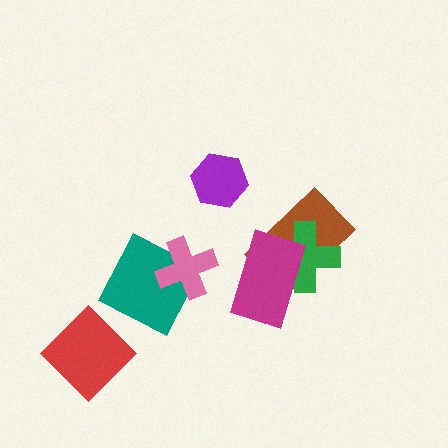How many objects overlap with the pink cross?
1 object overlaps with the pink cross.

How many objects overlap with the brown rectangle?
2 objects overlap with the brown rectangle.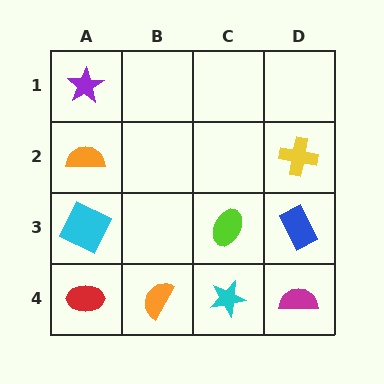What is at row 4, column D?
A magenta semicircle.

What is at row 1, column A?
A purple star.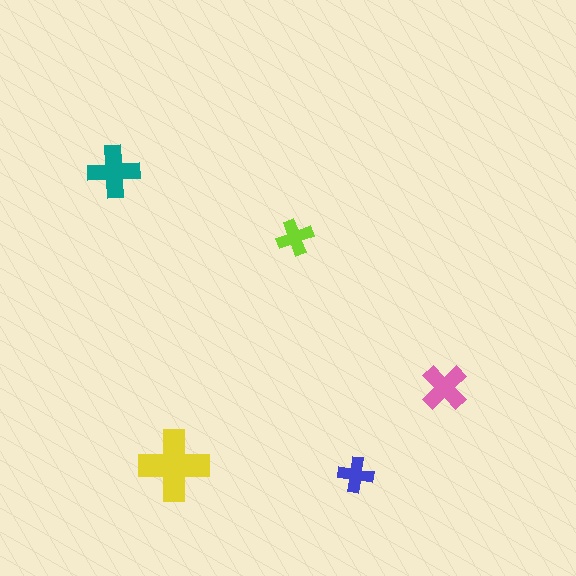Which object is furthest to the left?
The teal cross is leftmost.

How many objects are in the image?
There are 5 objects in the image.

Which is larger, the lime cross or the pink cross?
The pink one.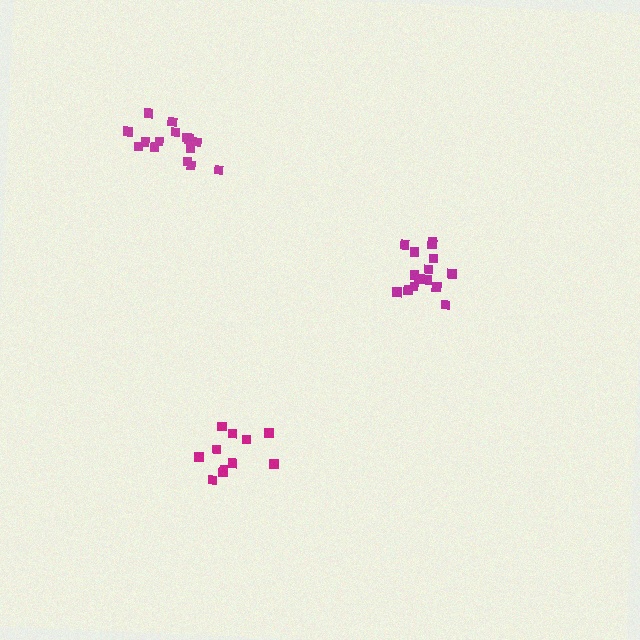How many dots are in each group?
Group 1: 11 dots, Group 2: 15 dots, Group 3: 15 dots (41 total).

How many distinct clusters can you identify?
There are 3 distinct clusters.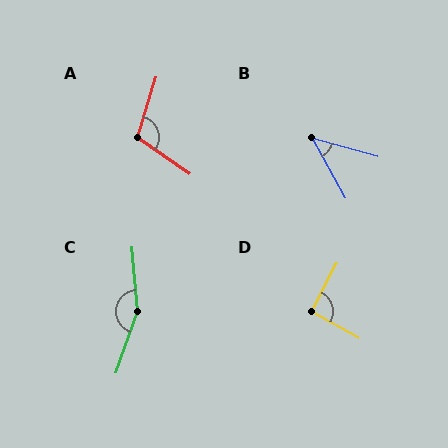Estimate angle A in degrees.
Approximately 108 degrees.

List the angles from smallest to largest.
B (45°), D (91°), A (108°), C (156°).